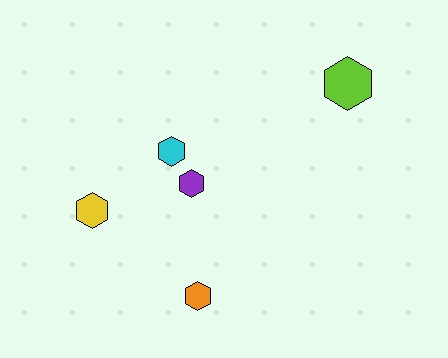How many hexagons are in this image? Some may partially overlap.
There are 5 hexagons.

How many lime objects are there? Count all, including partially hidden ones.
There is 1 lime object.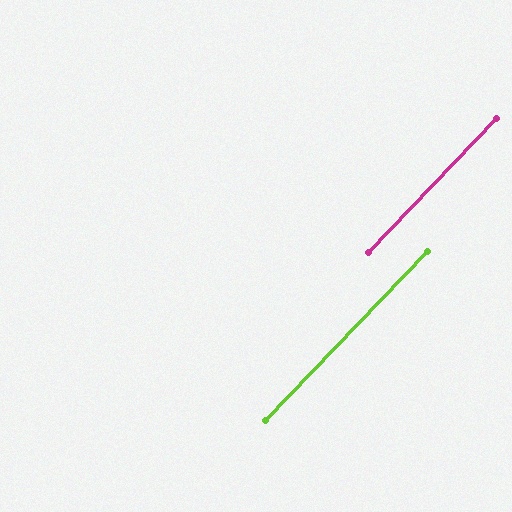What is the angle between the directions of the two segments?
Approximately 0 degrees.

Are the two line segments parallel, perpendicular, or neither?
Parallel — their directions differ by only 0.3°.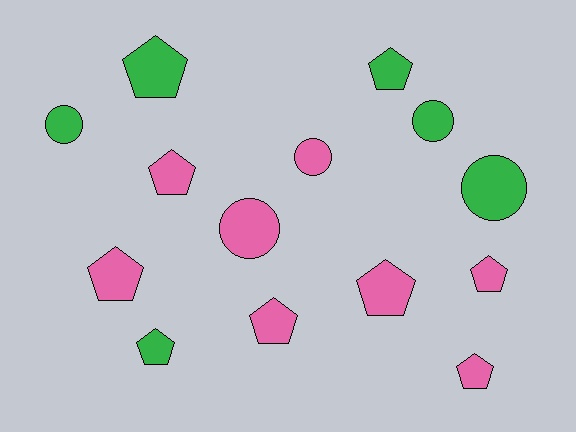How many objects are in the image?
There are 14 objects.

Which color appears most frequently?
Pink, with 8 objects.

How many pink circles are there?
There are 2 pink circles.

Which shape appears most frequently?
Pentagon, with 9 objects.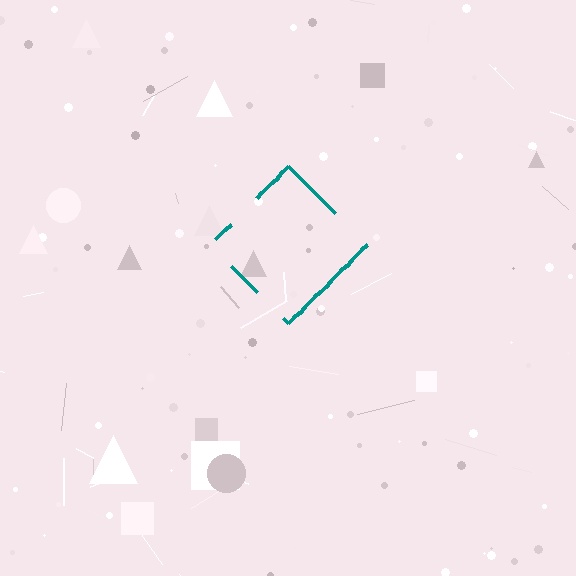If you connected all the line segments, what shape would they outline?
They would outline a diamond.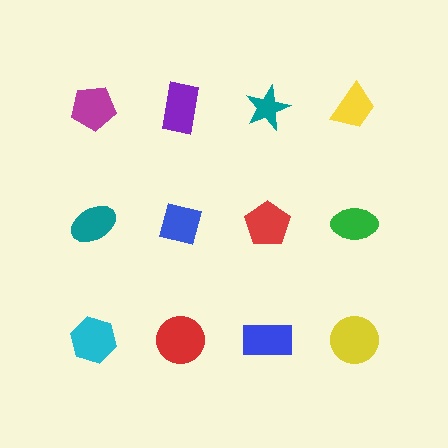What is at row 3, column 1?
A cyan hexagon.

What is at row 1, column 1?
A magenta pentagon.